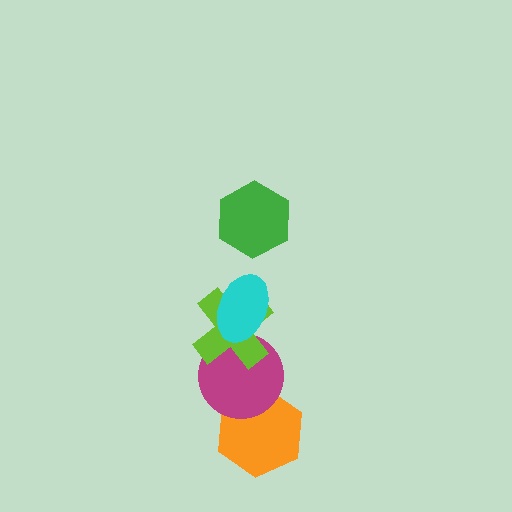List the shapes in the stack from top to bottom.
From top to bottom: the green hexagon, the cyan ellipse, the lime cross, the magenta circle, the orange hexagon.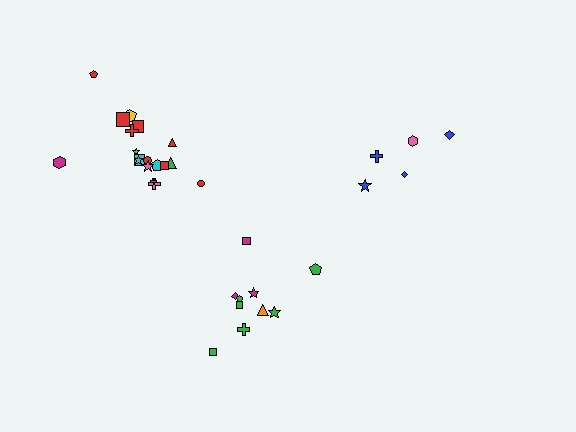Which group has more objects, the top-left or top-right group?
The top-left group.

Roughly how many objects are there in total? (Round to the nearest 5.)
Roughly 35 objects in total.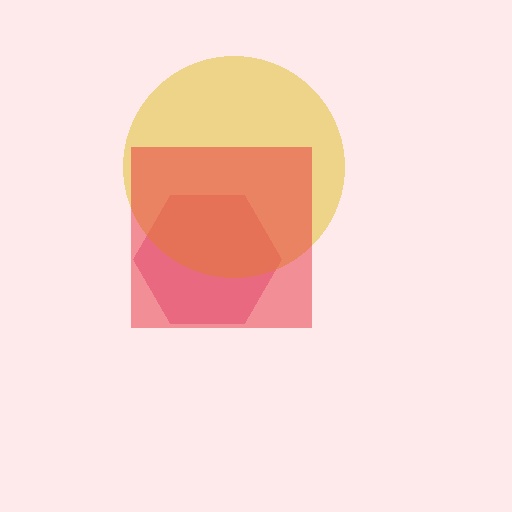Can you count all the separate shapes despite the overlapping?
Yes, there are 3 separate shapes.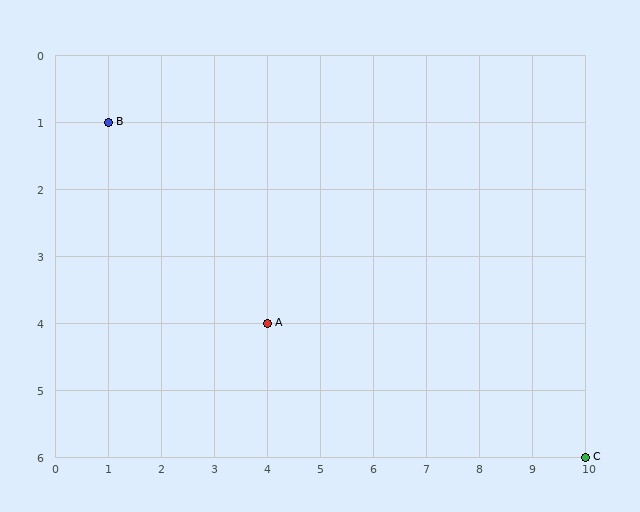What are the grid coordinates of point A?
Point A is at grid coordinates (4, 4).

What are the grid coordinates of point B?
Point B is at grid coordinates (1, 1).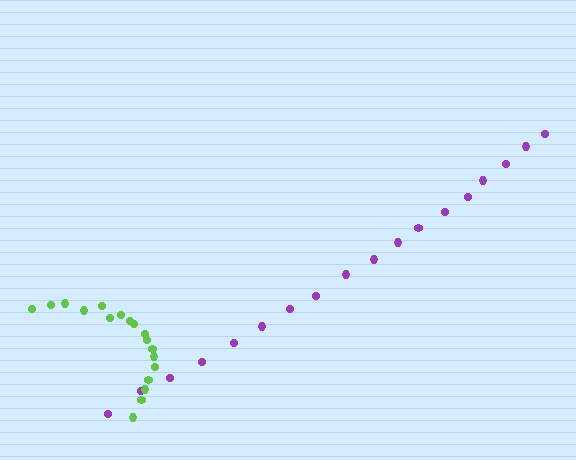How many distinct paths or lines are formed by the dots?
There are 2 distinct paths.